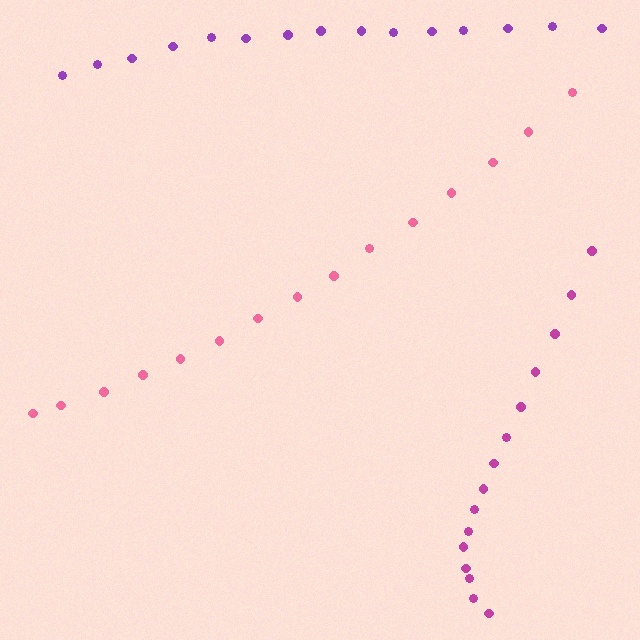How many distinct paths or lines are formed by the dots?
There are 3 distinct paths.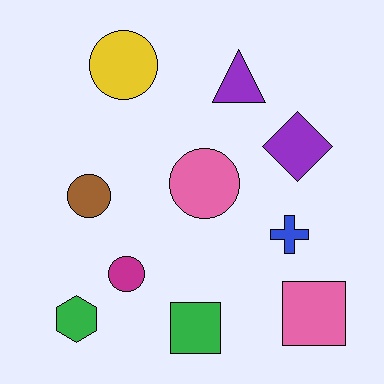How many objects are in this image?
There are 10 objects.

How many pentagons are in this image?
There are no pentagons.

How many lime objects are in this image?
There are no lime objects.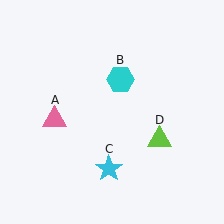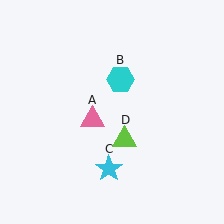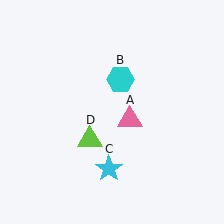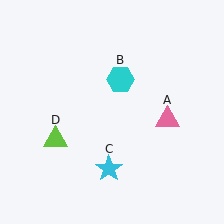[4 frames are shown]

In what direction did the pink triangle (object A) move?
The pink triangle (object A) moved right.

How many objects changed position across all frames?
2 objects changed position: pink triangle (object A), lime triangle (object D).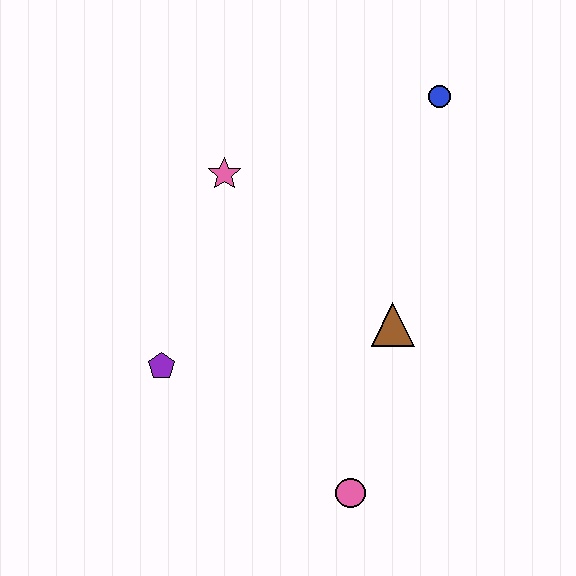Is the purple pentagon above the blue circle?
No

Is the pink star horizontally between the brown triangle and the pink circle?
No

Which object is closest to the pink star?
The purple pentagon is closest to the pink star.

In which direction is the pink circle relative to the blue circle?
The pink circle is below the blue circle.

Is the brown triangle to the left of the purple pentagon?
No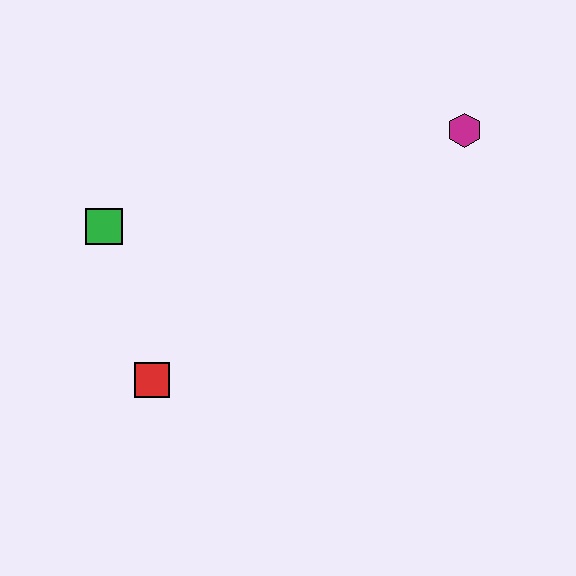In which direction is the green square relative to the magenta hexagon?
The green square is to the left of the magenta hexagon.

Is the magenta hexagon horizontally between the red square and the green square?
No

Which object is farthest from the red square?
The magenta hexagon is farthest from the red square.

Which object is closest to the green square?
The red square is closest to the green square.